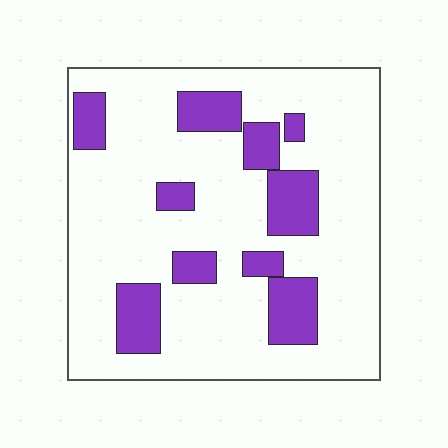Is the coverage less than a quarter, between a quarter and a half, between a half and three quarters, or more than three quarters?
Less than a quarter.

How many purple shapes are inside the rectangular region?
10.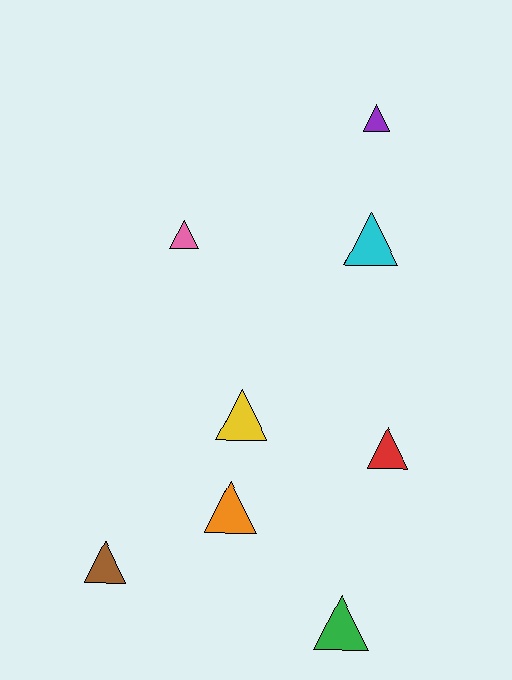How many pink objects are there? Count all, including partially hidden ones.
There is 1 pink object.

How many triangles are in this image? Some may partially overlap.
There are 8 triangles.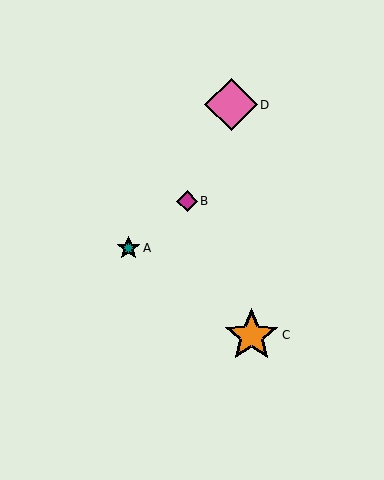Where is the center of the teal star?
The center of the teal star is at (129, 248).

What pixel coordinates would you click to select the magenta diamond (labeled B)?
Click at (187, 201) to select the magenta diamond B.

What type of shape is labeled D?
Shape D is a pink diamond.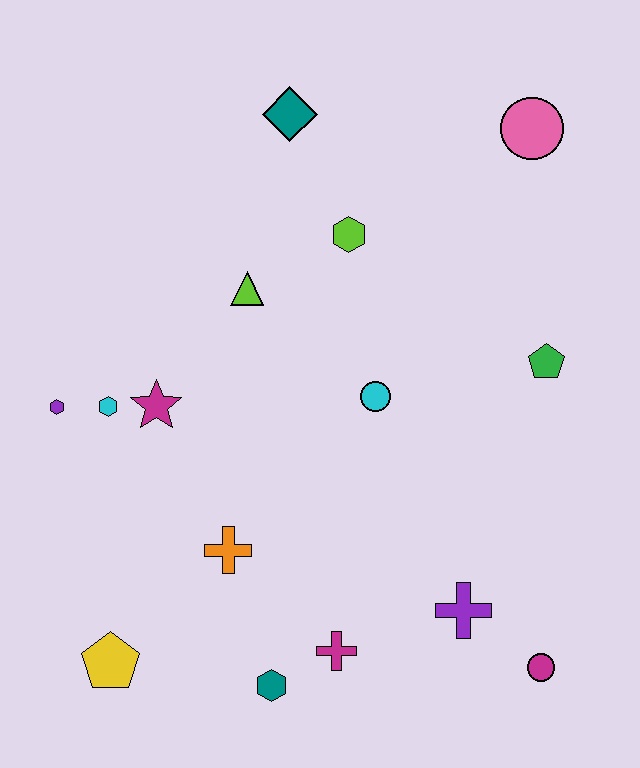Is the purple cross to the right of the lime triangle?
Yes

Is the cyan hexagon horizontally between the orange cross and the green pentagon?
No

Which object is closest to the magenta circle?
The purple cross is closest to the magenta circle.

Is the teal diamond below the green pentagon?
No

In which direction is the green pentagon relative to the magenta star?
The green pentagon is to the right of the magenta star.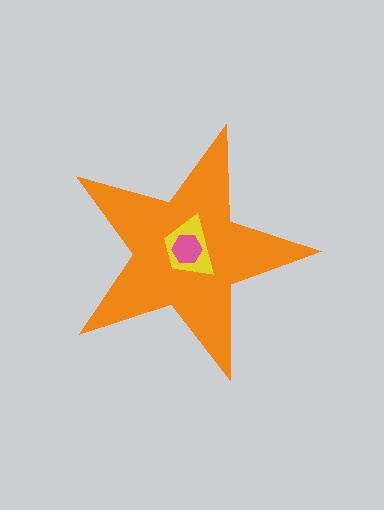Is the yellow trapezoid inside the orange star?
Yes.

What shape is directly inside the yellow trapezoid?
The pink hexagon.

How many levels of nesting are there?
3.